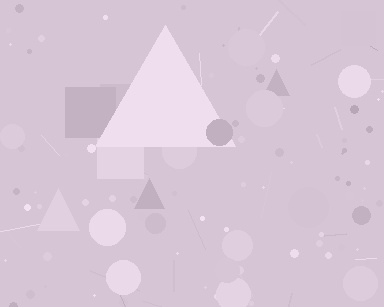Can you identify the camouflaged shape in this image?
The camouflaged shape is a triangle.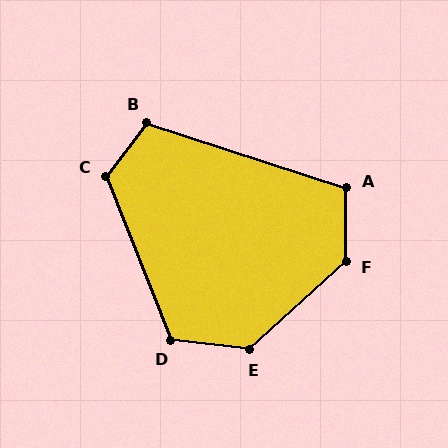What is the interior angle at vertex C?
Approximately 121 degrees (obtuse).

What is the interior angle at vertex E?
Approximately 131 degrees (obtuse).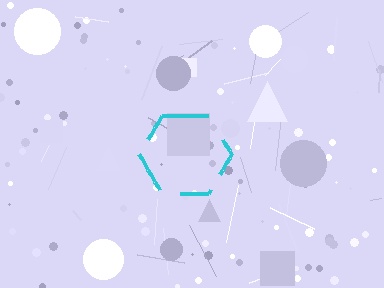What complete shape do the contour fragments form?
The contour fragments form a hexagon.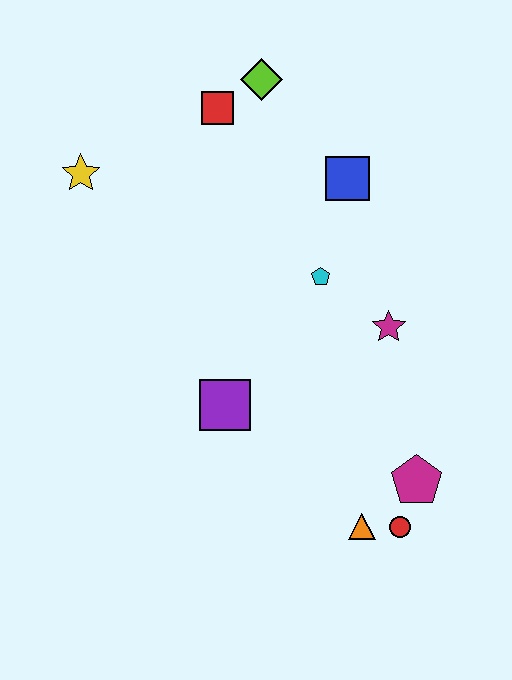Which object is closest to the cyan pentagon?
The magenta star is closest to the cyan pentagon.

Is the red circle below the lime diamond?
Yes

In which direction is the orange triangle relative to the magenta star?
The orange triangle is below the magenta star.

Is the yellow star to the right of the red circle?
No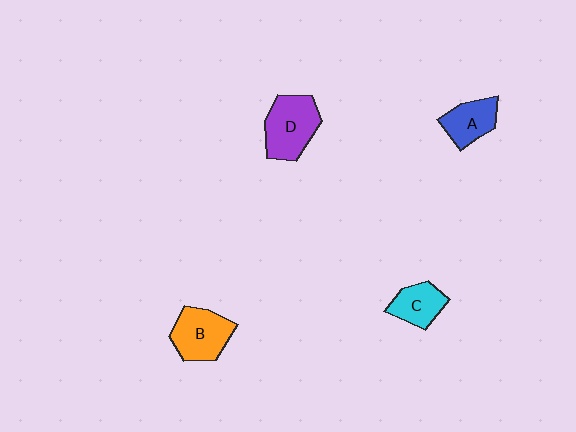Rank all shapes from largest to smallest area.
From largest to smallest: D (purple), B (orange), A (blue), C (cyan).